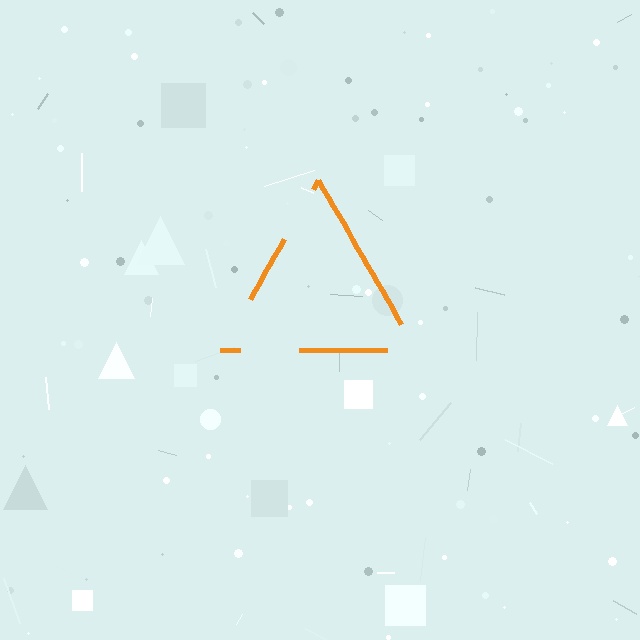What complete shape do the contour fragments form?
The contour fragments form a triangle.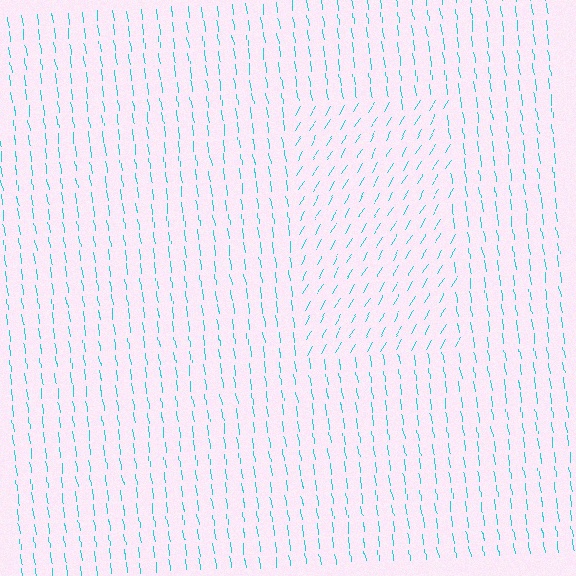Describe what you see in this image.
The image is filled with small cyan line segments. A rectangle region in the image has lines oriented differently from the surrounding lines, creating a visible texture boundary.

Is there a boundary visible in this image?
Yes, there is a texture boundary formed by a change in line orientation.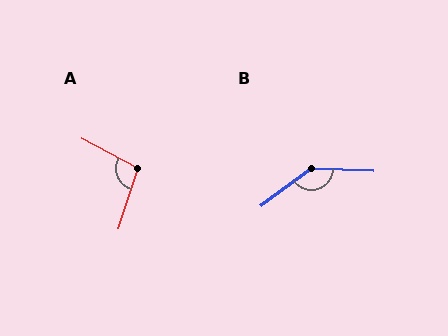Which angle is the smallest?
A, at approximately 100 degrees.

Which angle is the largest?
B, at approximately 141 degrees.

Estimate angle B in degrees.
Approximately 141 degrees.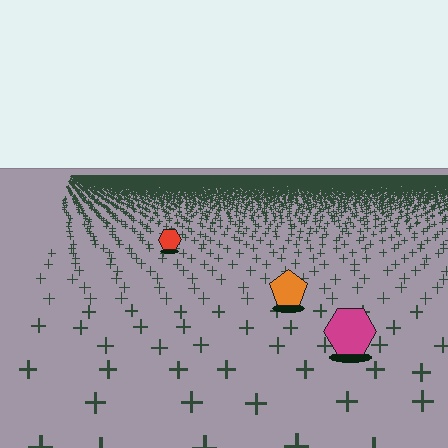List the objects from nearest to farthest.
From nearest to farthest: the magenta hexagon, the orange pentagon, the red hexagon.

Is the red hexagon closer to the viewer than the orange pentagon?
No. The orange pentagon is closer — you can tell from the texture gradient: the ground texture is coarser near it.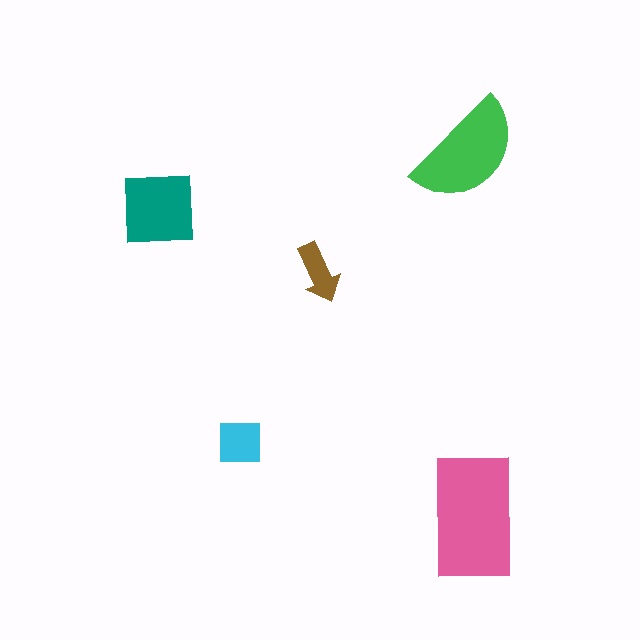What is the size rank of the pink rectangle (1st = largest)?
1st.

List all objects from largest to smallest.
The pink rectangle, the green semicircle, the teal square, the cyan square, the brown arrow.